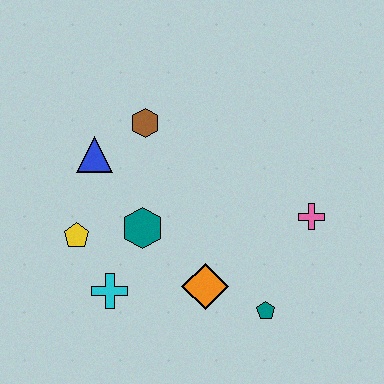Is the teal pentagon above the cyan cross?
No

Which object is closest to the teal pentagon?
The orange diamond is closest to the teal pentagon.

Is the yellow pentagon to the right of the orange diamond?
No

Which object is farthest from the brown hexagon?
The teal pentagon is farthest from the brown hexagon.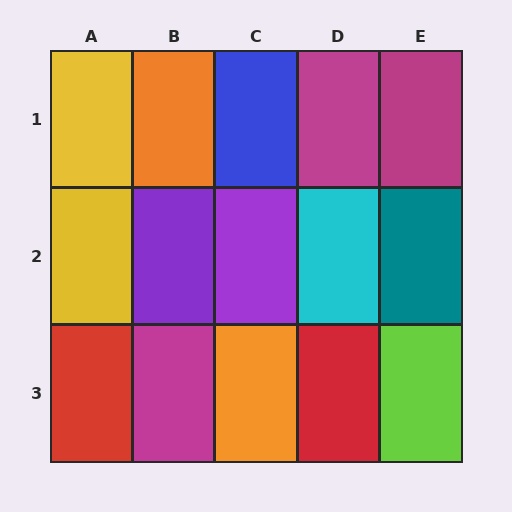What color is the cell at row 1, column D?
Magenta.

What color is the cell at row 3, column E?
Lime.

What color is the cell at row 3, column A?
Red.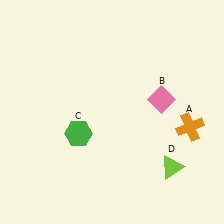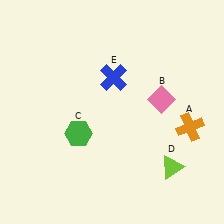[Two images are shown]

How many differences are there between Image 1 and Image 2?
There is 1 difference between the two images.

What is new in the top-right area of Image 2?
A blue cross (E) was added in the top-right area of Image 2.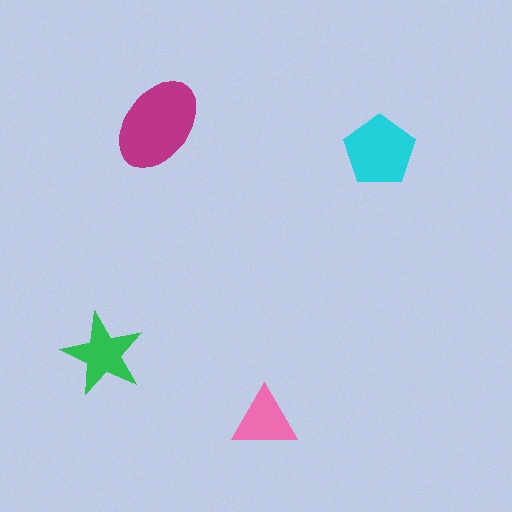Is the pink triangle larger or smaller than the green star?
Smaller.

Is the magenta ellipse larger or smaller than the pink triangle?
Larger.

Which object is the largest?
The magenta ellipse.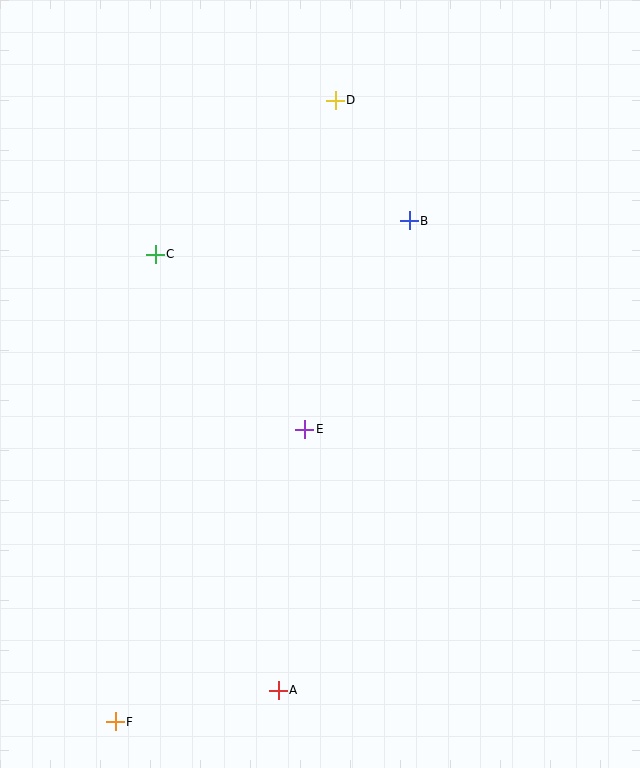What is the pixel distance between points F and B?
The distance between F and B is 581 pixels.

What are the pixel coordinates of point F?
Point F is at (115, 722).